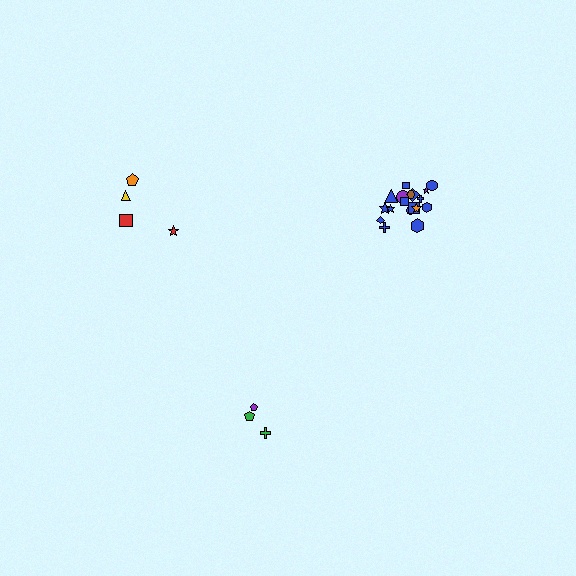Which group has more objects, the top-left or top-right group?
The top-right group.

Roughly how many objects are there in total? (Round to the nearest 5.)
Roughly 25 objects in total.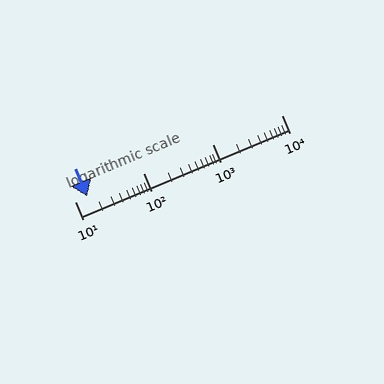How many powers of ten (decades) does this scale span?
The scale spans 3 decades, from 10 to 10000.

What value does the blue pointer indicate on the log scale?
The pointer indicates approximately 15.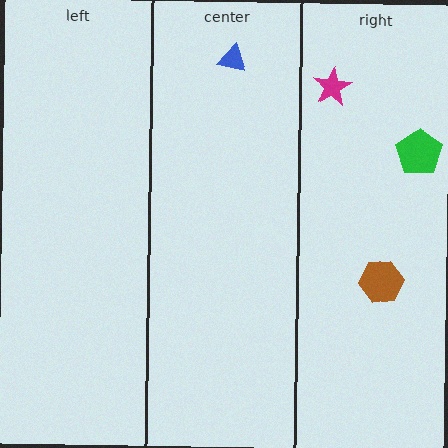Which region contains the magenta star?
The right region.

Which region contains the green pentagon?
The right region.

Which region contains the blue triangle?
The center region.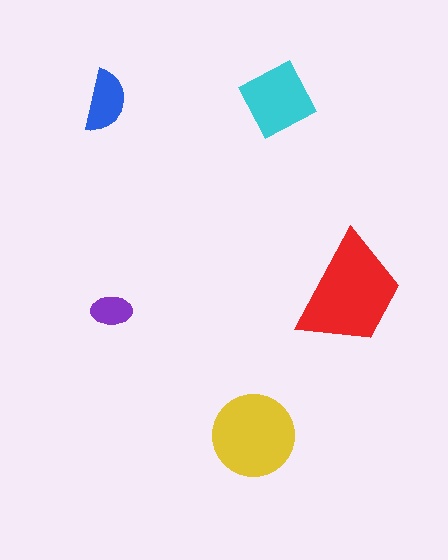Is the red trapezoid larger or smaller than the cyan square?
Larger.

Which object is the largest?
The red trapezoid.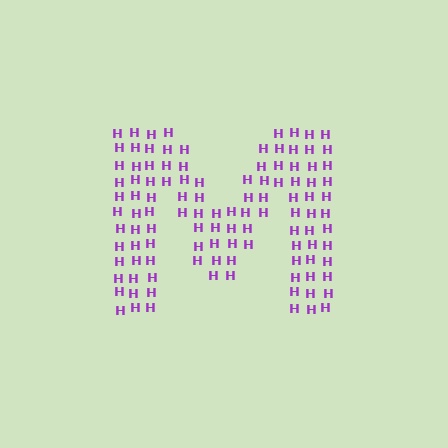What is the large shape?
The large shape is the letter M.